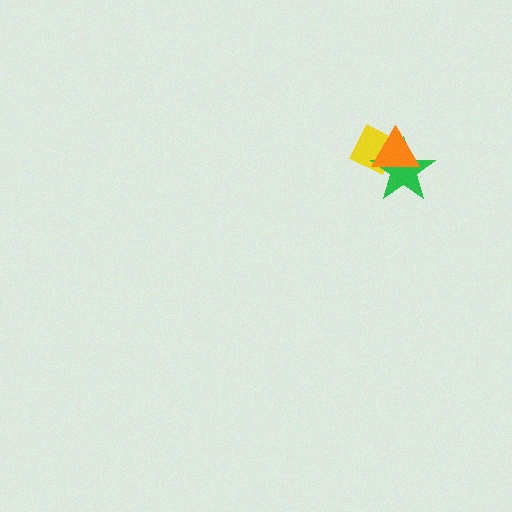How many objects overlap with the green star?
2 objects overlap with the green star.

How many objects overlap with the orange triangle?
2 objects overlap with the orange triangle.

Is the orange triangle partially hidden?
No, no other shape covers it.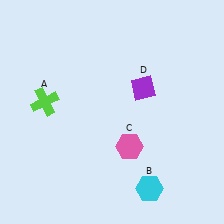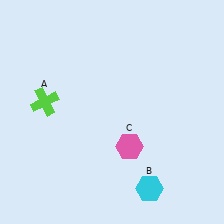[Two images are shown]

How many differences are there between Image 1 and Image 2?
There is 1 difference between the two images.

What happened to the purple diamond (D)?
The purple diamond (D) was removed in Image 2. It was in the top-right area of Image 1.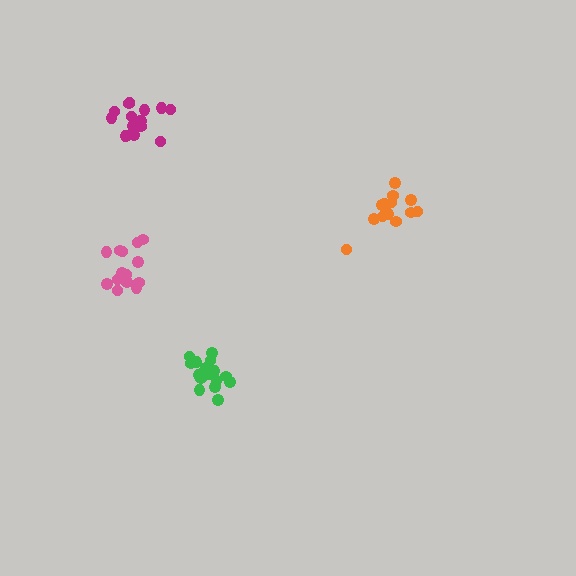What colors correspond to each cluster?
The clusters are colored: green, orange, magenta, pink.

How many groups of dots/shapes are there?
There are 4 groups.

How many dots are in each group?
Group 1: 17 dots, Group 2: 14 dots, Group 3: 17 dots, Group 4: 15 dots (63 total).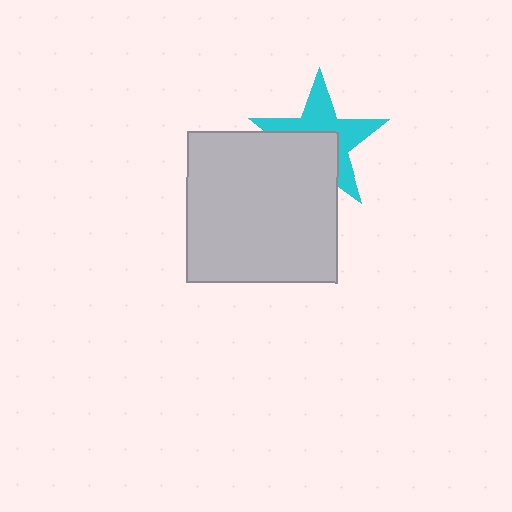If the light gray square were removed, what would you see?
You would see the complete cyan star.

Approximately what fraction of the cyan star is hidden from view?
Roughly 44% of the cyan star is hidden behind the light gray square.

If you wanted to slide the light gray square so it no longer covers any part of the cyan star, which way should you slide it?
Slide it down — that is the most direct way to separate the two shapes.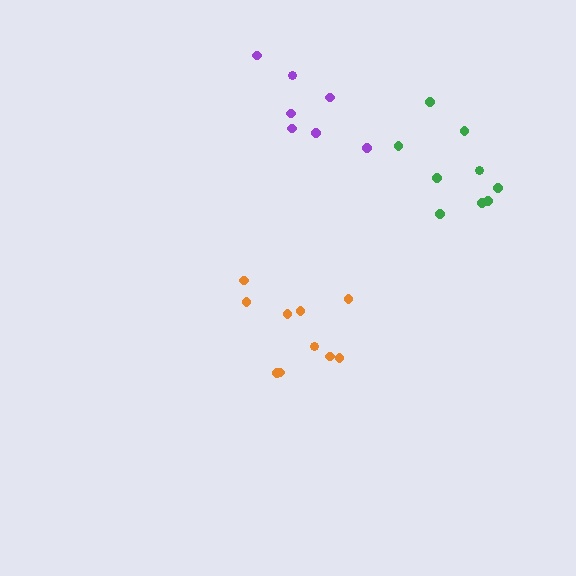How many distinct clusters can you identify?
There are 3 distinct clusters.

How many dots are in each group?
Group 1: 9 dots, Group 2: 10 dots, Group 3: 7 dots (26 total).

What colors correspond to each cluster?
The clusters are colored: green, orange, purple.